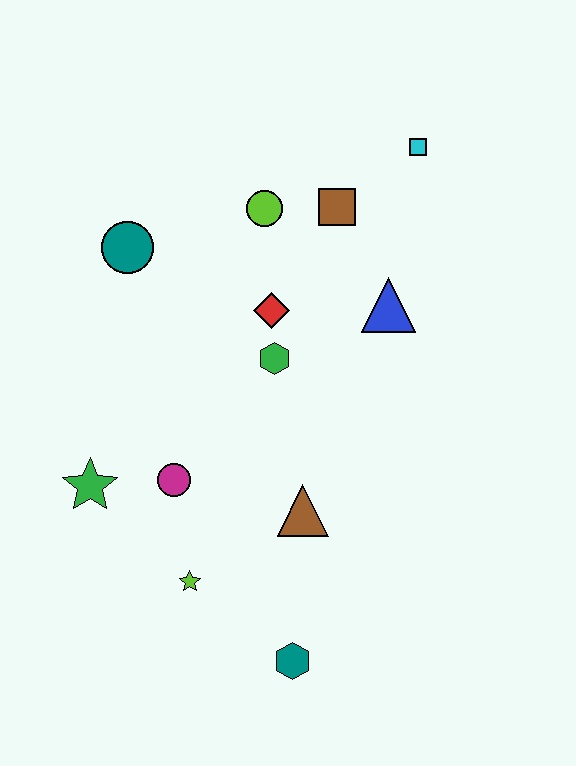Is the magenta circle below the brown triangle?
No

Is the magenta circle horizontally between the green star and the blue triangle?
Yes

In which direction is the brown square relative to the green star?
The brown square is above the green star.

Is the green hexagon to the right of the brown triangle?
No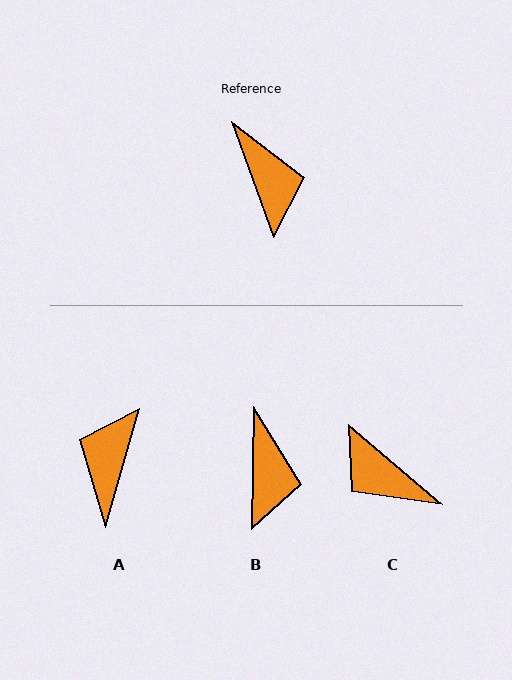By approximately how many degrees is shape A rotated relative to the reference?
Approximately 144 degrees counter-clockwise.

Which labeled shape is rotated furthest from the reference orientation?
C, about 150 degrees away.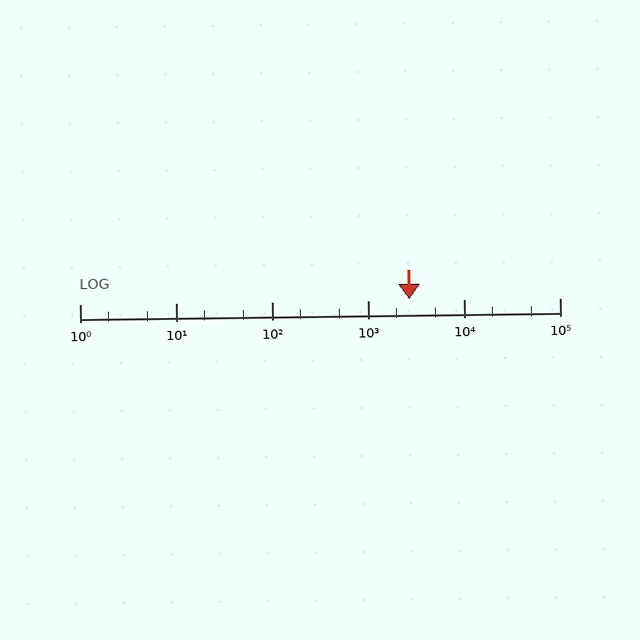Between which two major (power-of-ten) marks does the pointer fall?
The pointer is between 1000 and 10000.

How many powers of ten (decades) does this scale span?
The scale spans 5 decades, from 1 to 100000.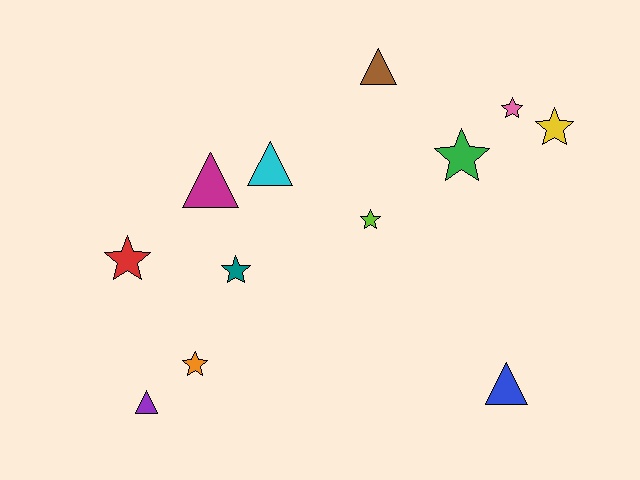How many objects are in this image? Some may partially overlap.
There are 12 objects.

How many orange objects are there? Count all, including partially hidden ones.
There is 1 orange object.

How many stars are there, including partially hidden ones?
There are 7 stars.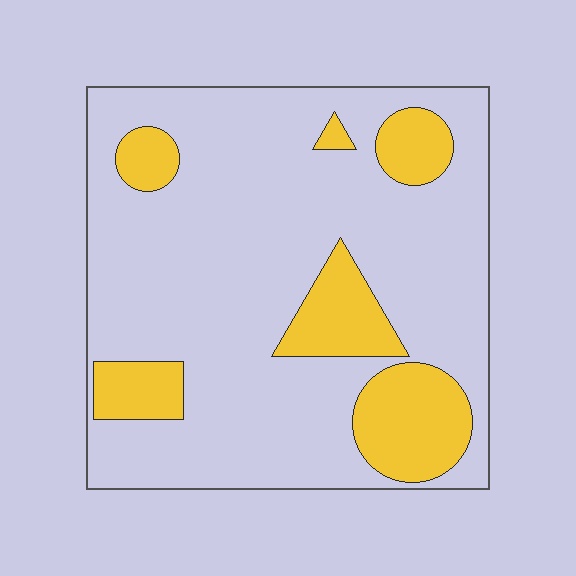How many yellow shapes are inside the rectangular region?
6.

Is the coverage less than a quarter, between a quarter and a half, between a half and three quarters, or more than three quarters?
Less than a quarter.